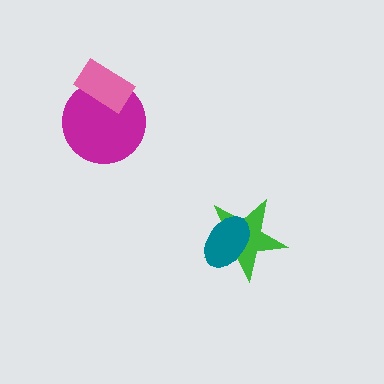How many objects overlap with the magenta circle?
1 object overlaps with the magenta circle.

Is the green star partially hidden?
Yes, it is partially covered by another shape.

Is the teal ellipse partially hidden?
No, no other shape covers it.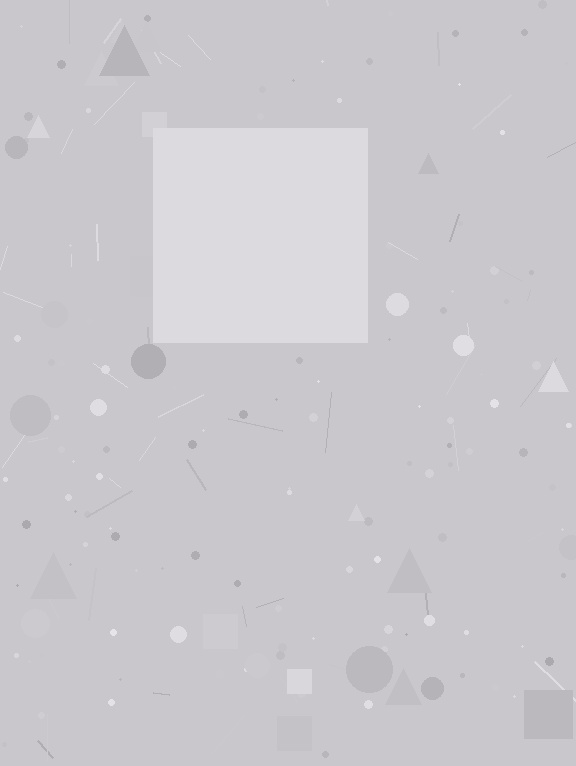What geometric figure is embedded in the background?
A square is embedded in the background.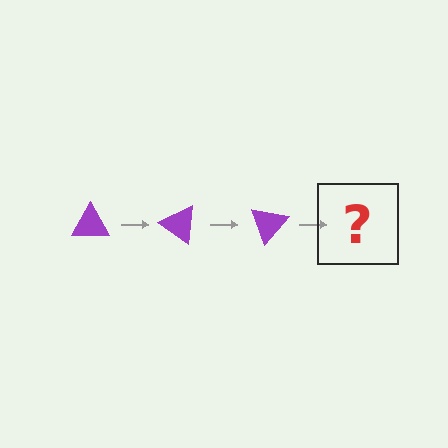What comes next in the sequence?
The next element should be a purple triangle rotated 105 degrees.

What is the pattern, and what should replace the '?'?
The pattern is that the triangle rotates 35 degrees each step. The '?' should be a purple triangle rotated 105 degrees.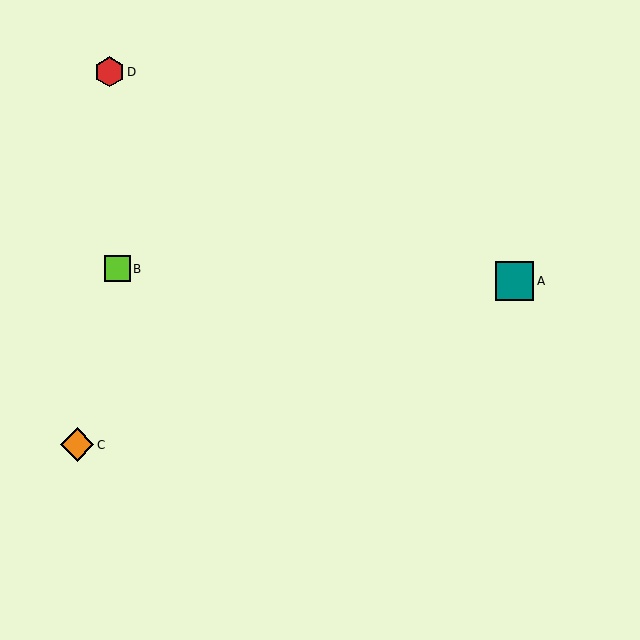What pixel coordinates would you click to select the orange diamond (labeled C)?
Click at (77, 445) to select the orange diamond C.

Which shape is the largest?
The teal square (labeled A) is the largest.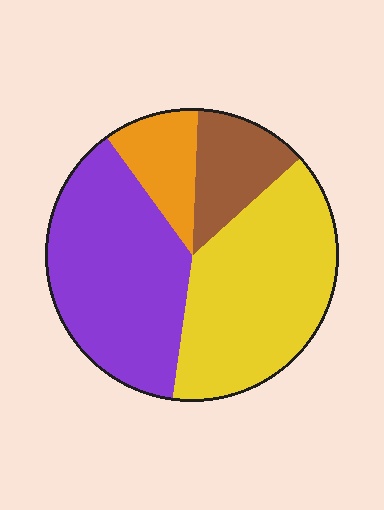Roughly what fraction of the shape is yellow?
Yellow takes up about three eighths (3/8) of the shape.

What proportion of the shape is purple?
Purple covers roughly 40% of the shape.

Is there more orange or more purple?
Purple.